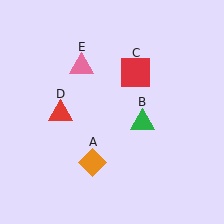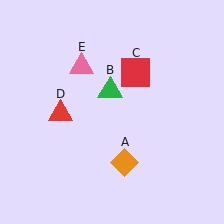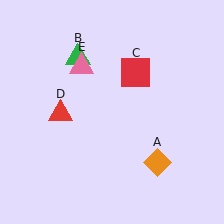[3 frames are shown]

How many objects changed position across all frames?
2 objects changed position: orange diamond (object A), green triangle (object B).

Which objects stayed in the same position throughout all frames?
Red square (object C) and red triangle (object D) and pink triangle (object E) remained stationary.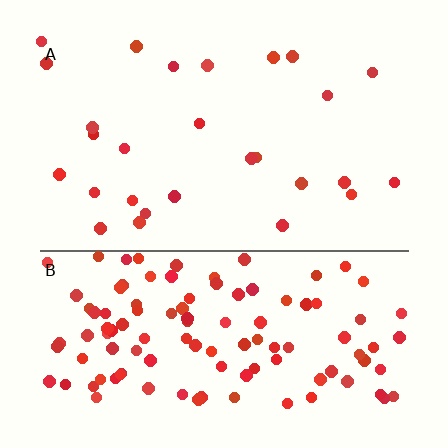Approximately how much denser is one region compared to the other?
Approximately 4.3× — region B over region A.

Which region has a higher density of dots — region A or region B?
B (the bottom).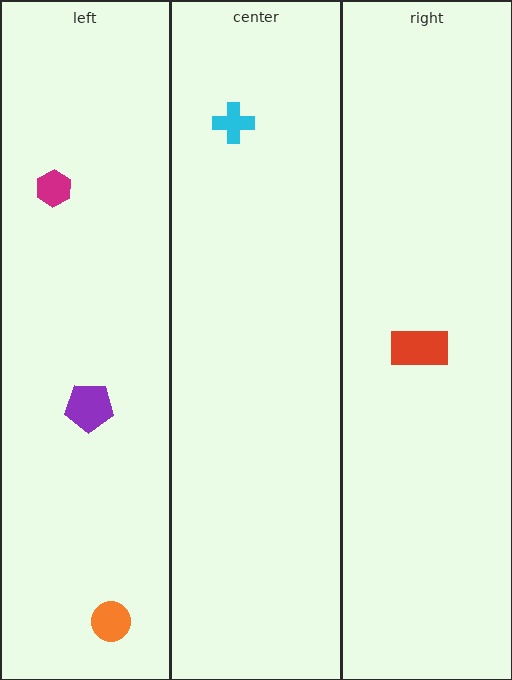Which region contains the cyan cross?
The center region.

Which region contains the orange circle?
The left region.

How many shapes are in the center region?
1.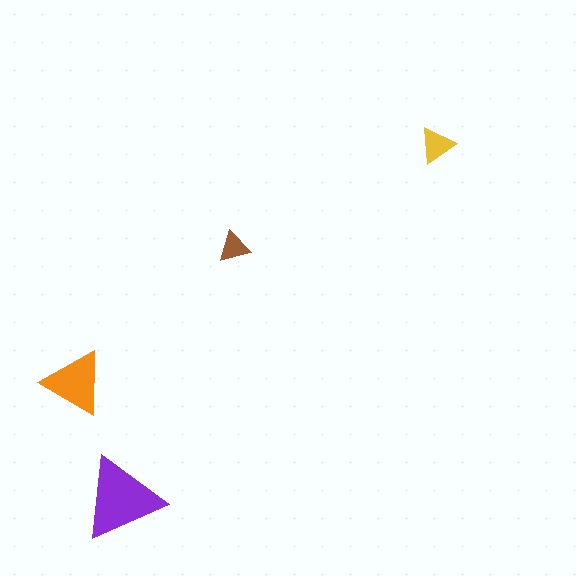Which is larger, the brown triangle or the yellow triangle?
The yellow one.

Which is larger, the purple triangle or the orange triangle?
The purple one.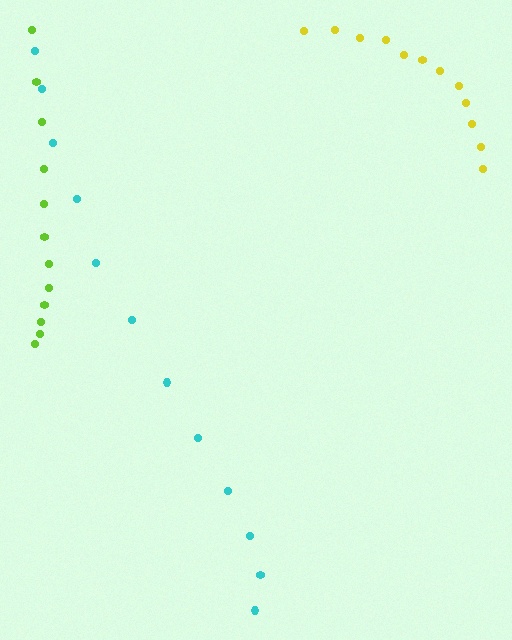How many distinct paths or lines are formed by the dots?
There are 3 distinct paths.